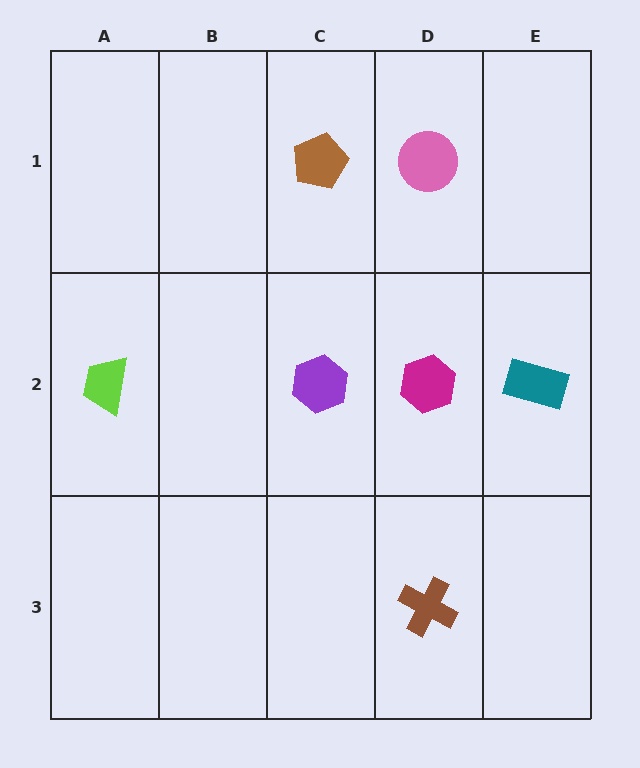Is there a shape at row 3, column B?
No, that cell is empty.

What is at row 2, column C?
A purple hexagon.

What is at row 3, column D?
A brown cross.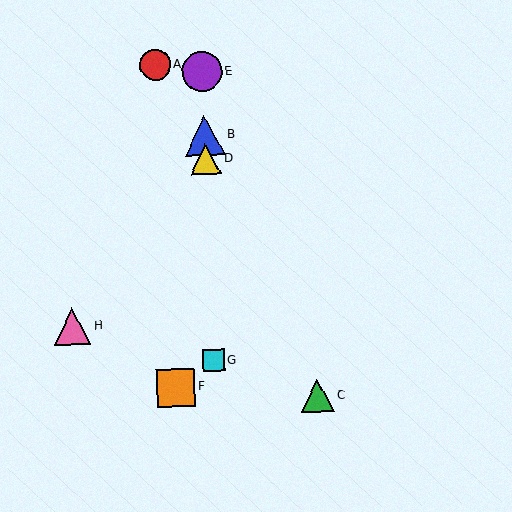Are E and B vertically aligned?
Yes, both are at x≈202.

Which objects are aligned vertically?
Objects B, D, E, G are aligned vertically.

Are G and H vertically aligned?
No, G is at x≈213 and H is at x≈72.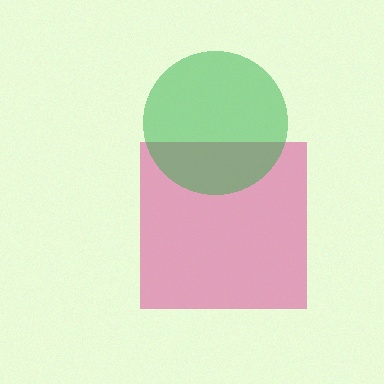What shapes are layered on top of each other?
The layered shapes are: a pink square, a green circle.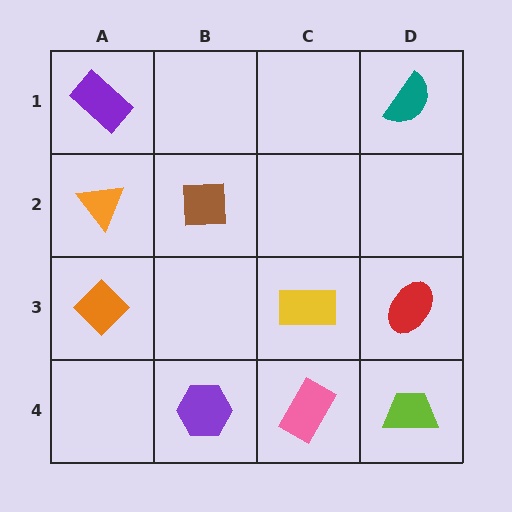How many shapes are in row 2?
2 shapes.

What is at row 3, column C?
A yellow rectangle.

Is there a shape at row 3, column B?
No, that cell is empty.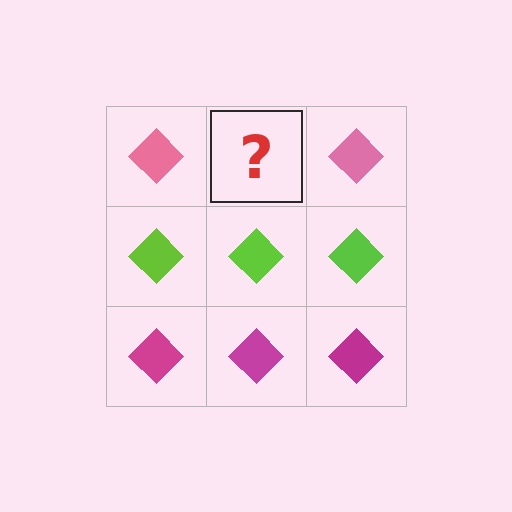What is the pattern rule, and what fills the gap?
The rule is that each row has a consistent color. The gap should be filled with a pink diamond.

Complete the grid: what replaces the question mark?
The question mark should be replaced with a pink diamond.